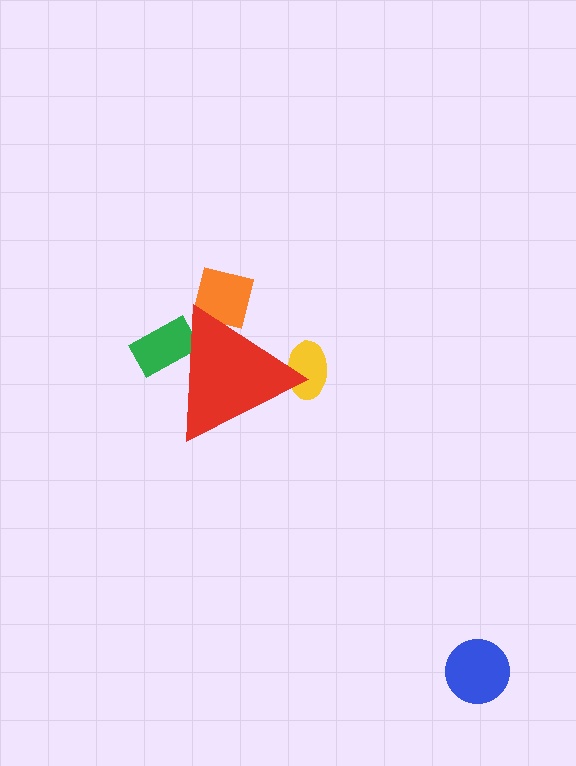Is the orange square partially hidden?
Yes, the orange square is partially hidden behind the red triangle.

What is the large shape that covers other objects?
A red triangle.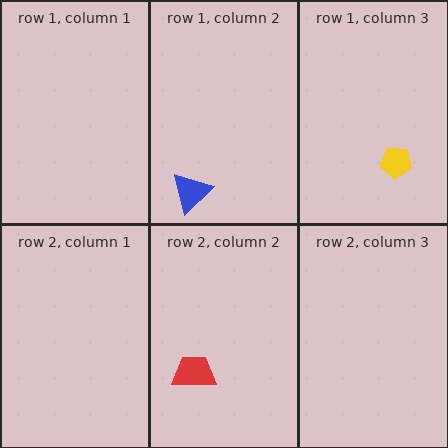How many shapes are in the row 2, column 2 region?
1.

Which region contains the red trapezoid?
The row 2, column 2 region.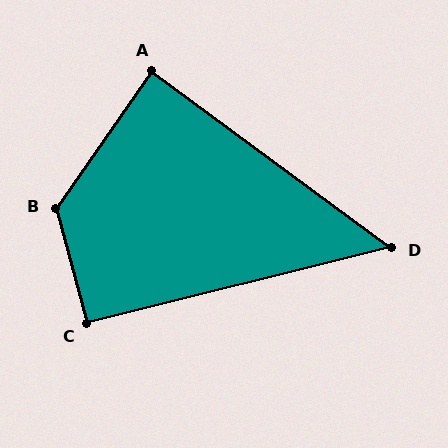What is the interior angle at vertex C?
Approximately 92 degrees (approximately right).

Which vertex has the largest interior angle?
B, at approximately 130 degrees.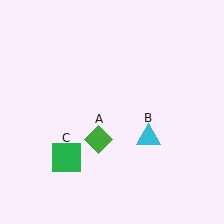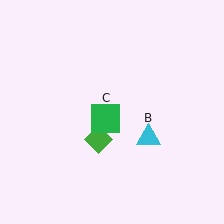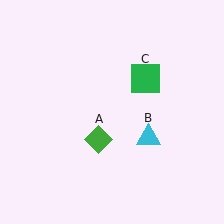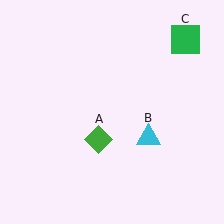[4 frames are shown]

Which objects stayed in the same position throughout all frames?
Green diamond (object A) and cyan triangle (object B) remained stationary.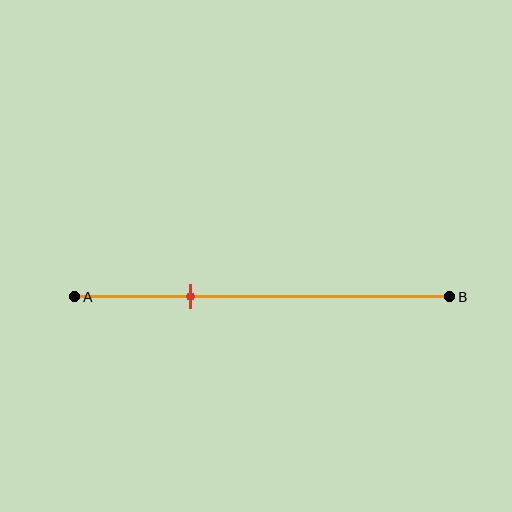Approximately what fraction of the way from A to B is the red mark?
The red mark is approximately 30% of the way from A to B.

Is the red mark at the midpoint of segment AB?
No, the mark is at about 30% from A, not at the 50% midpoint.